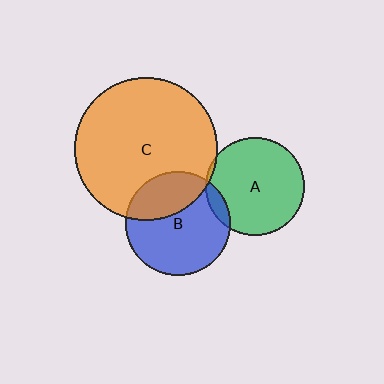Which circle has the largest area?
Circle C (orange).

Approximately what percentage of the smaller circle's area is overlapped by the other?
Approximately 30%.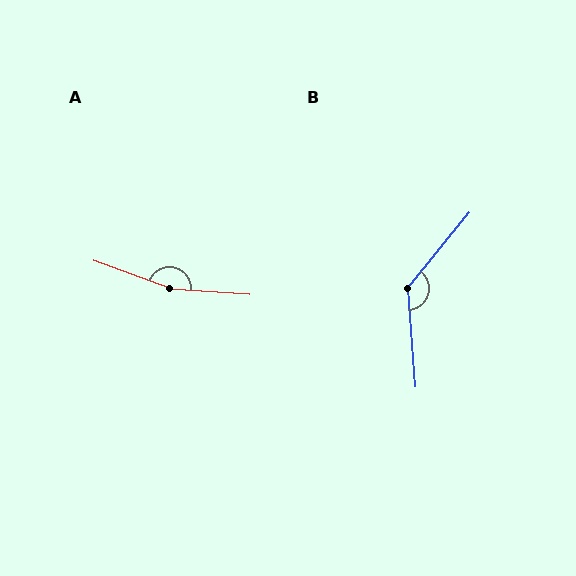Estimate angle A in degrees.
Approximately 164 degrees.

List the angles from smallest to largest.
B (137°), A (164°).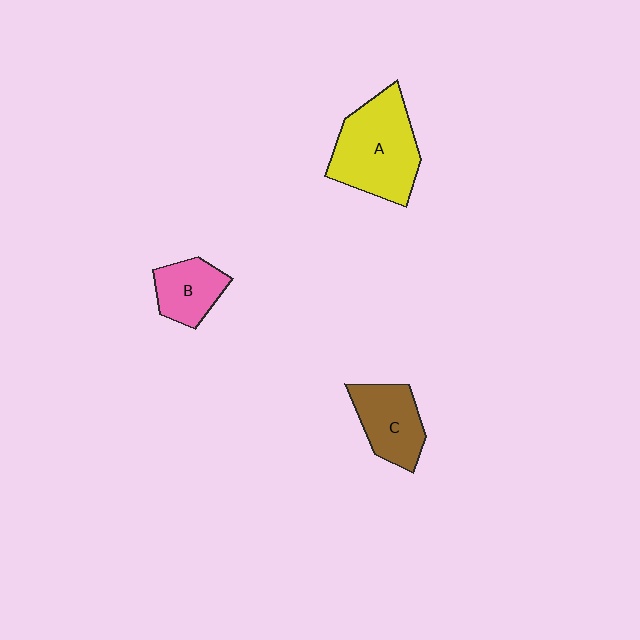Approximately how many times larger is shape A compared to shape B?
Approximately 2.0 times.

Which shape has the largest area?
Shape A (yellow).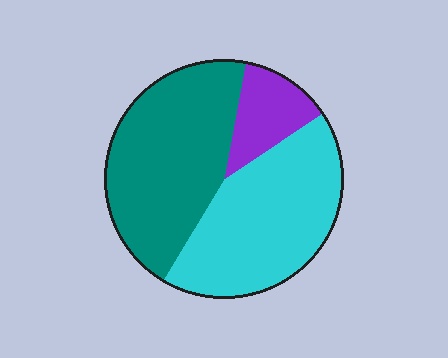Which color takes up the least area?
Purple, at roughly 15%.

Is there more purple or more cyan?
Cyan.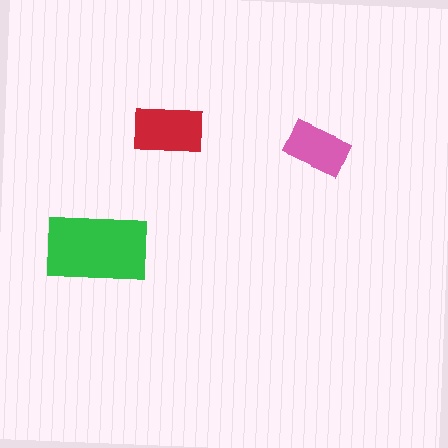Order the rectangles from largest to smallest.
the green one, the red one, the pink one.